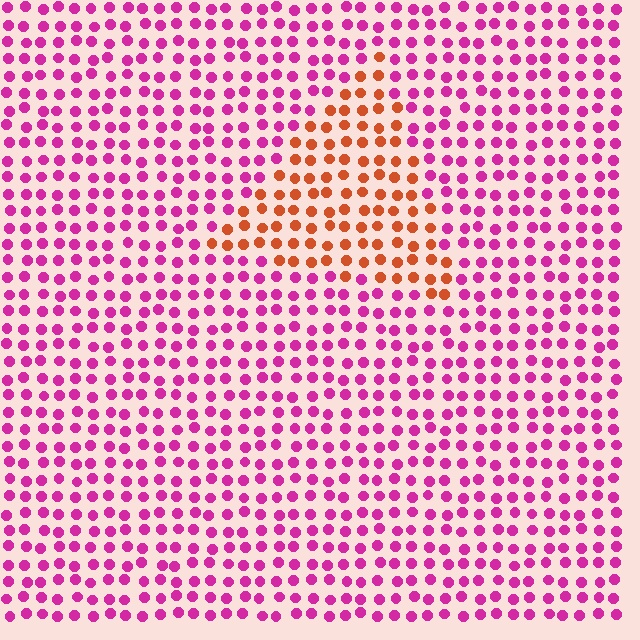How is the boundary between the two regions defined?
The boundary is defined purely by a slight shift in hue (about 58 degrees). Spacing, size, and orientation are identical on both sides.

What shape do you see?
I see a triangle.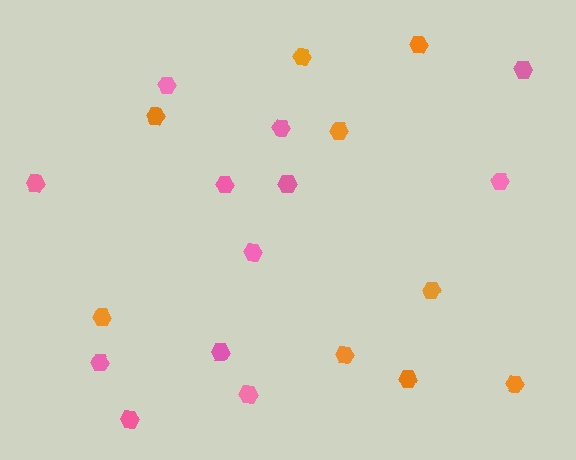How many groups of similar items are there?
There are 2 groups: one group of pink hexagons (12) and one group of orange hexagons (9).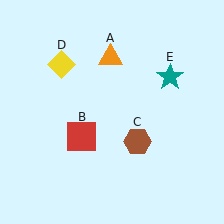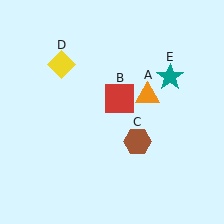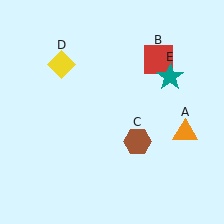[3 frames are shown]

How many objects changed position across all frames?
2 objects changed position: orange triangle (object A), red square (object B).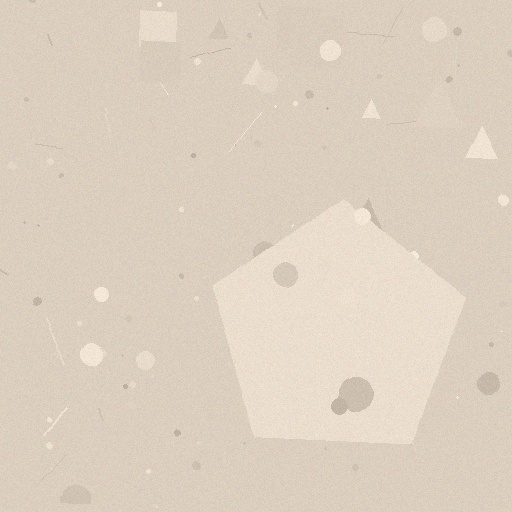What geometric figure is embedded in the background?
A pentagon is embedded in the background.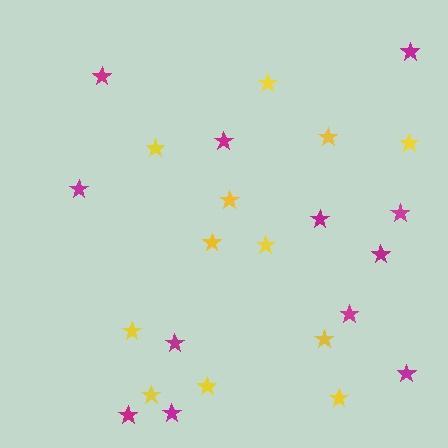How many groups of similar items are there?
There are 2 groups: one group of yellow stars (12) and one group of magenta stars (12).